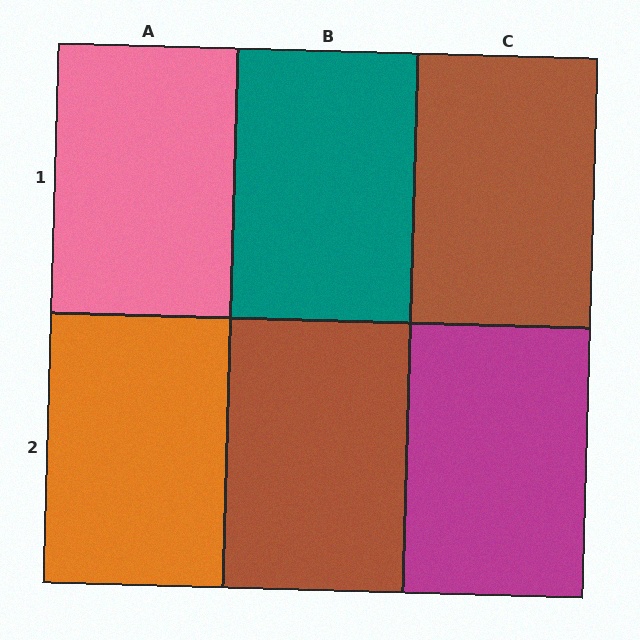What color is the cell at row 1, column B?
Teal.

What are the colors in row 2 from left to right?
Orange, brown, magenta.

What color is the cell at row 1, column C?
Brown.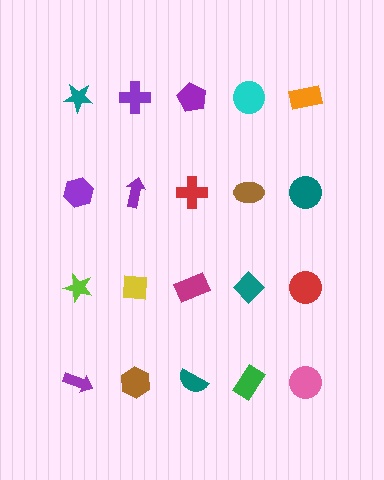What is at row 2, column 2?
A purple arrow.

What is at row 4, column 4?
A green rectangle.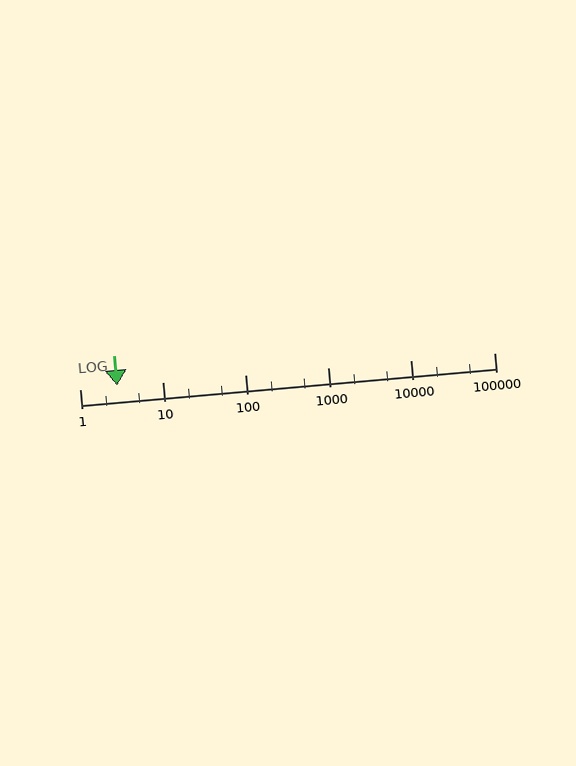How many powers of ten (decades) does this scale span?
The scale spans 5 decades, from 1 to 100000.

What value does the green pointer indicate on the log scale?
The pointer indicates approximately 2.8.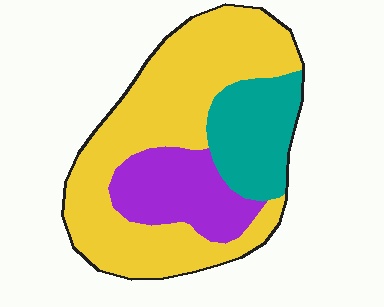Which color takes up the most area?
Yellow, at roughly 60%.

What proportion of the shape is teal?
Teal takes up about one fifth (1/5) of the shape.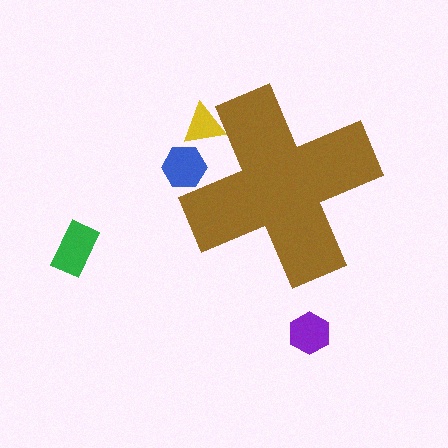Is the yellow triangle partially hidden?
Yes, the yellow triangle is partially hidden behind the brown cross.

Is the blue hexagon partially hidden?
Yes, the blue hexagon is partially hidden behind the brown cross.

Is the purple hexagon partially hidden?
No, the purple hexagon is fully visible.